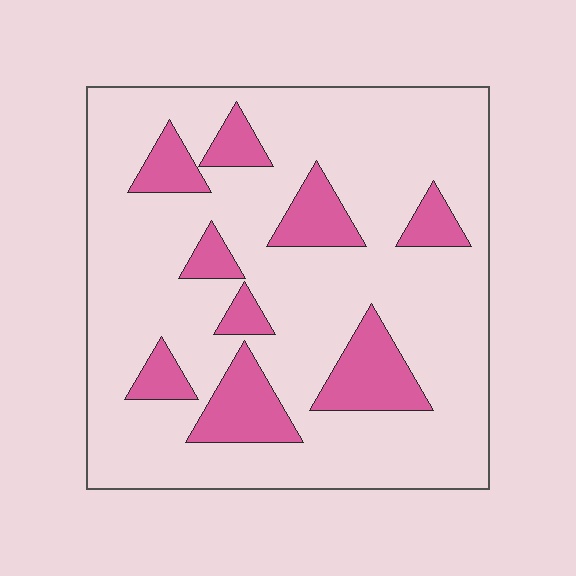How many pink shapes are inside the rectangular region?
9.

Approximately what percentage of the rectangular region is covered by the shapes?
Approximately 20%.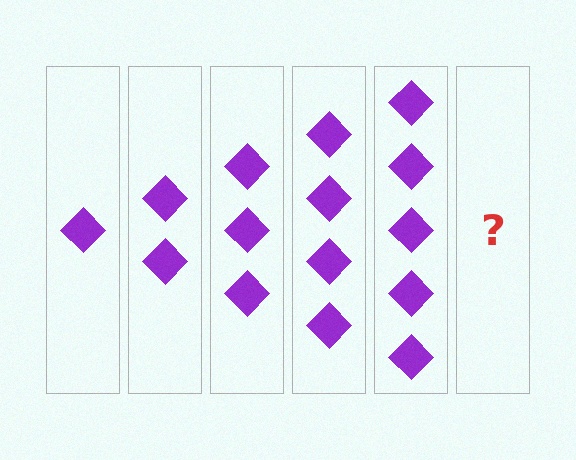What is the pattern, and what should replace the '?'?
The pattern is that each step adds one more diamond. The '?' should be 6 diamonds.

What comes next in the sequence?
The next element should be 6 diamonds.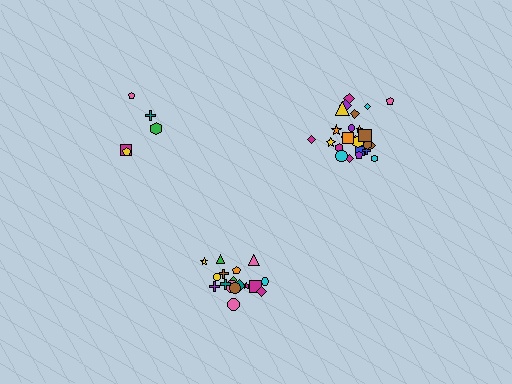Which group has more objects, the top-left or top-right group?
The top-right group.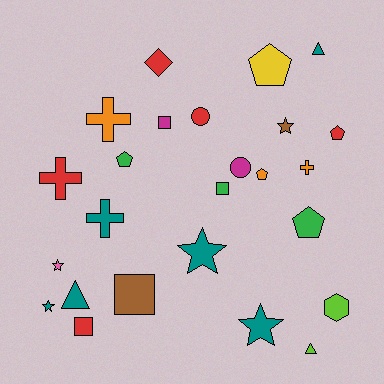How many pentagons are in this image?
There are 5 pentagons.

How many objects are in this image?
There are 25 objects.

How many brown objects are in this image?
There are 2 brown objects.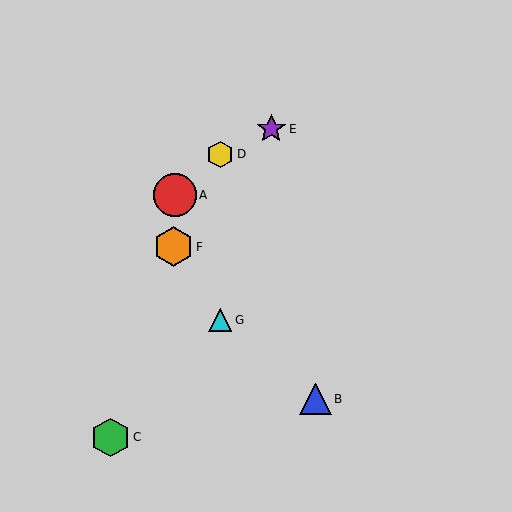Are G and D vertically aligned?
Yes, both are at x≈220.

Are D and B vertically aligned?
No, D is at x≈220 and B is at x≈316.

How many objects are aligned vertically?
2 objects (D, G) are aligned vertically.